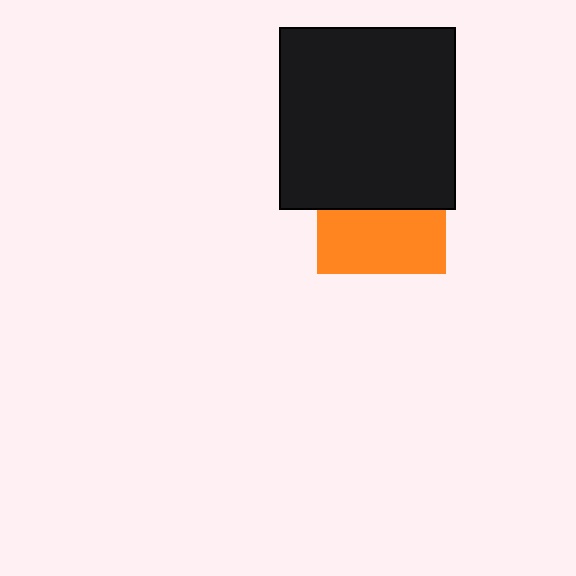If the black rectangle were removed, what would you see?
You would see the complete orange square.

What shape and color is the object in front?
The object in front is a black rectangle.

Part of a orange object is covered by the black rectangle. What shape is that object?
It is a square.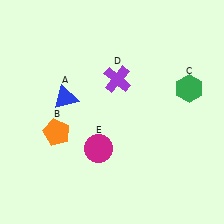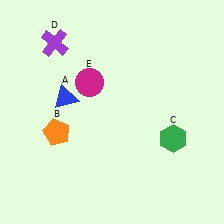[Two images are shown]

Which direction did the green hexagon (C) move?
The green hexagon (C) moved down.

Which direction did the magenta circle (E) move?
The magenta circle (E) moved up.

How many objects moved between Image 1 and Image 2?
3 objects moved between the two images.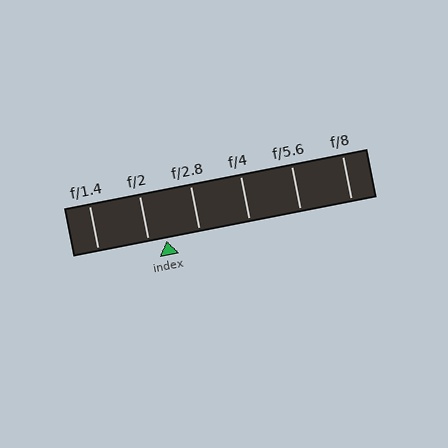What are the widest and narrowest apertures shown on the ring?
The widest aperture shown is f/1.4 and the narrowest is f/8.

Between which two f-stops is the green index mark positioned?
The index mark is between f/2 and f/2.8.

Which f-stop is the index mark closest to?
The index mark is closest to f/2.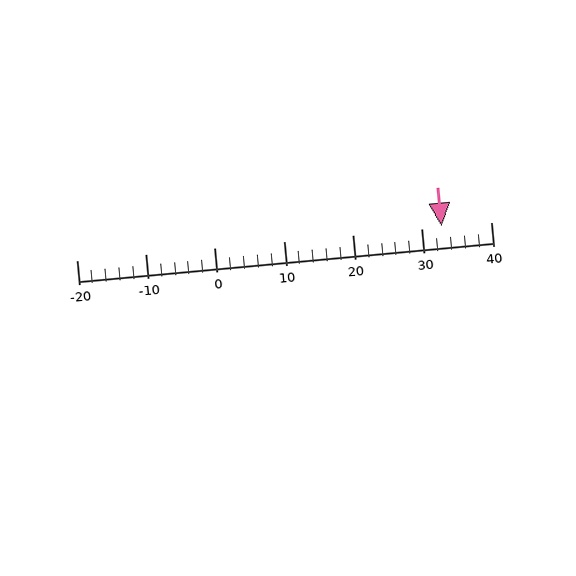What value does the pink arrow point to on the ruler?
The pink arrow points to approximately 33.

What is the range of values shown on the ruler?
The ruler shows values from -20 to 40.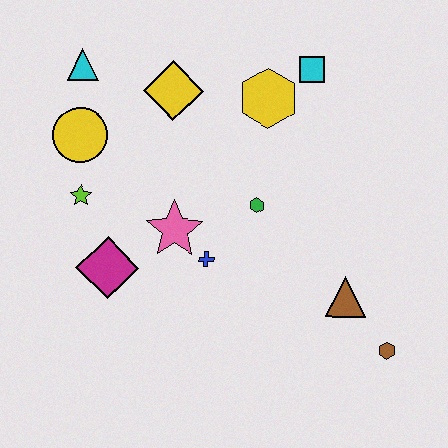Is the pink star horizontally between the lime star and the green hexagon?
Yes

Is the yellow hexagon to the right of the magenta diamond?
Yes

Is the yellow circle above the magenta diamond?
Yes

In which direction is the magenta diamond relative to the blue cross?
The magenta diamond is to the left of the blue cross.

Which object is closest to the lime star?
The yellow circle is closest to the lime star.